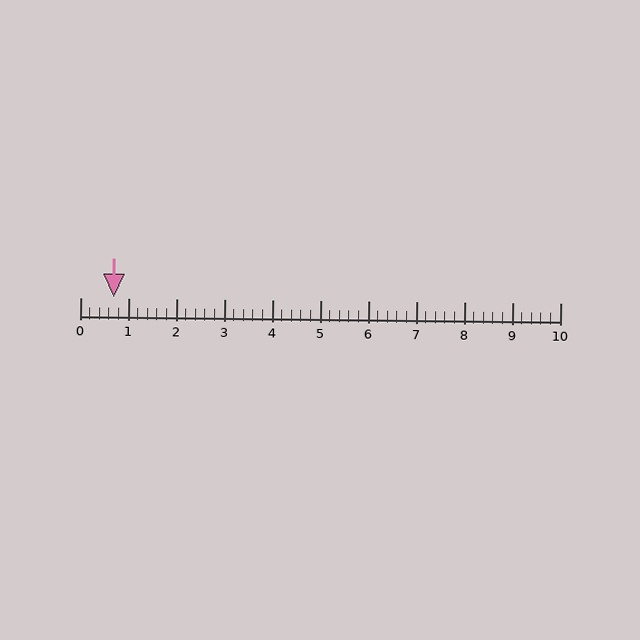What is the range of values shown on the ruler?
The ruler shows values from 0 to 10.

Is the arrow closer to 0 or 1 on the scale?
The arrow is closer to 1.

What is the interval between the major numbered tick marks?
The major tick marks are spaced 1 units apart.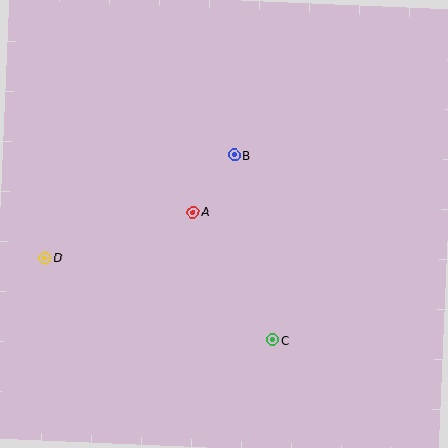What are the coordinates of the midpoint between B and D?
The midpoint between B and D is at (140, 207).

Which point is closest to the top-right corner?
Point B is closest to the top-right corner.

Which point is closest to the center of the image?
Point A at (193, 212) is closest to the center.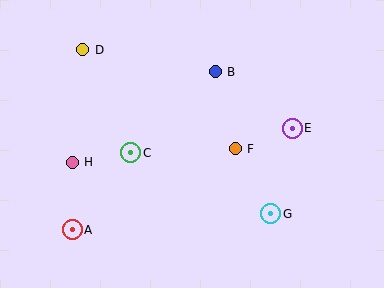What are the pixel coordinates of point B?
Point B is at (215, 72).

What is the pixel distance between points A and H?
The distance between A and H is 68 pixels.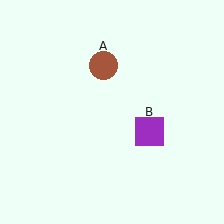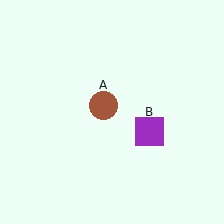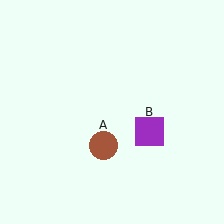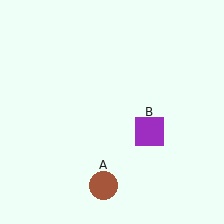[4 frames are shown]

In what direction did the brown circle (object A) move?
The brown circle (object A) moved down.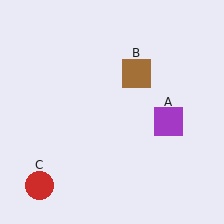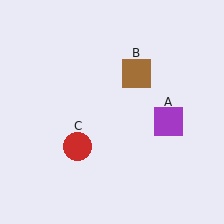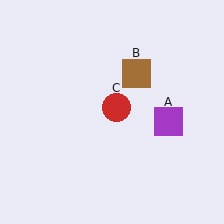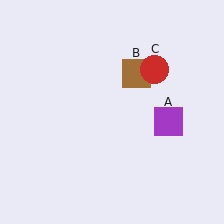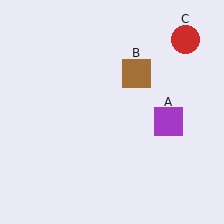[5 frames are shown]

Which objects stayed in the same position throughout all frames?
Purple square (object A) and brown square (object B) remained stationary.